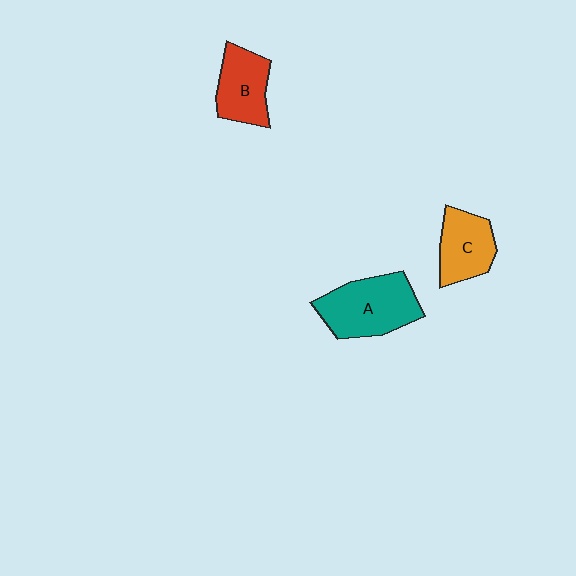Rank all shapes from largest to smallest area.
From largest to smallest: A (teal), B (red), C (orange).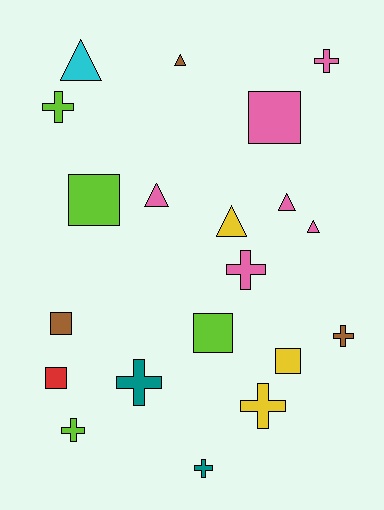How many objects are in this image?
There are 20 objects.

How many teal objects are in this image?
There are 2 teal objects.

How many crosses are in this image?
There are 8 crosses.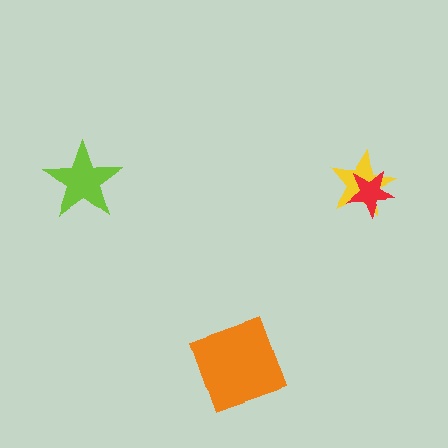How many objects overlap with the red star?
1 object overlaps with the red star.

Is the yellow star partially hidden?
Yes, it is partially covered by another shape.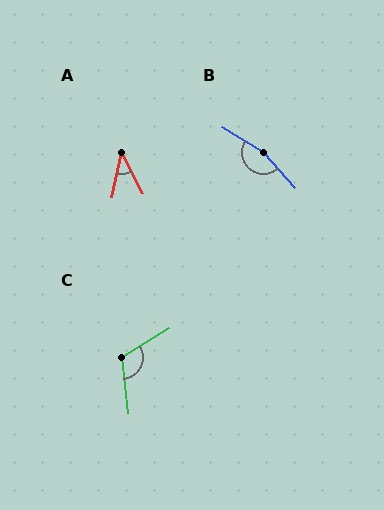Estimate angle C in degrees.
Approximately 115 degrees.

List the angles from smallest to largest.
A (40°), C (115°), B (164°).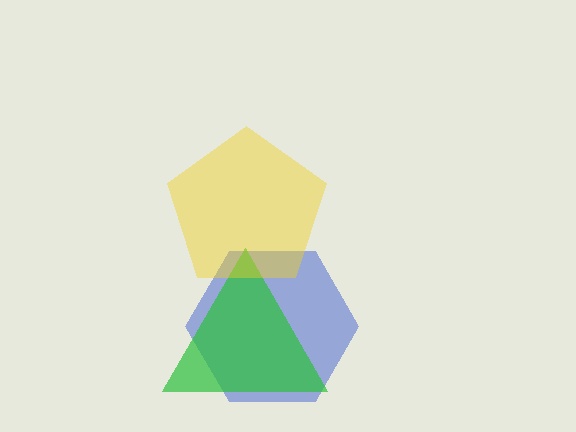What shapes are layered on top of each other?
The layered shapes are: a blue hexagon, a green triangle, a yellow pentagon.